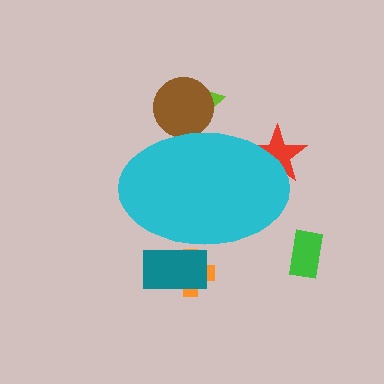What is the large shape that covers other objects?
A cyan ellipse.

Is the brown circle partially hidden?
Yes, the brown circle is partially hidden behind the cyan ellipse.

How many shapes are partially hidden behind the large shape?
5 shapes are partially hidden.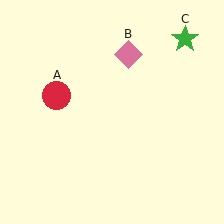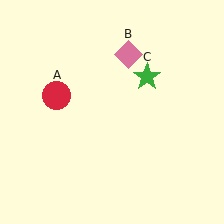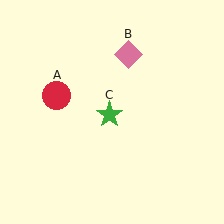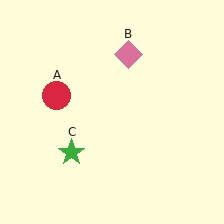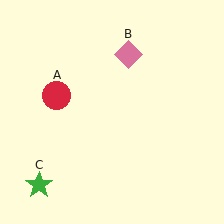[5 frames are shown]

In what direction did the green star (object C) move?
The green star (object C) moved down and to the left.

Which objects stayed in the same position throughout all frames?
Red circle (object A) and pink diamond (object B) remained stationary.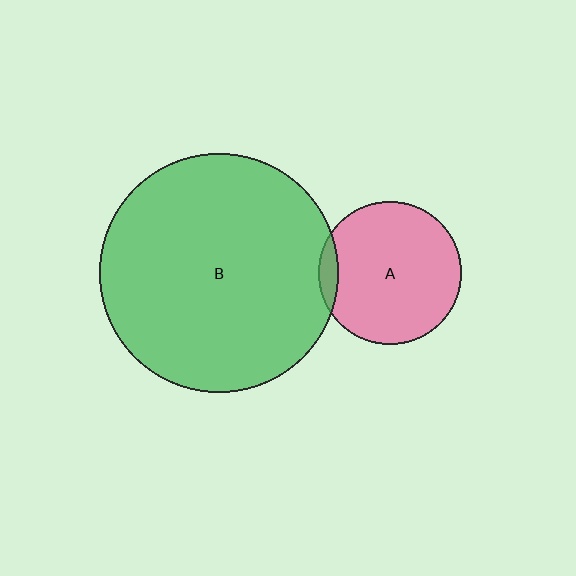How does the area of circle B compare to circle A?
Approximately 2.8 times.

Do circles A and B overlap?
Yes.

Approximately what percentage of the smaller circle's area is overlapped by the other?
Approximately 5%.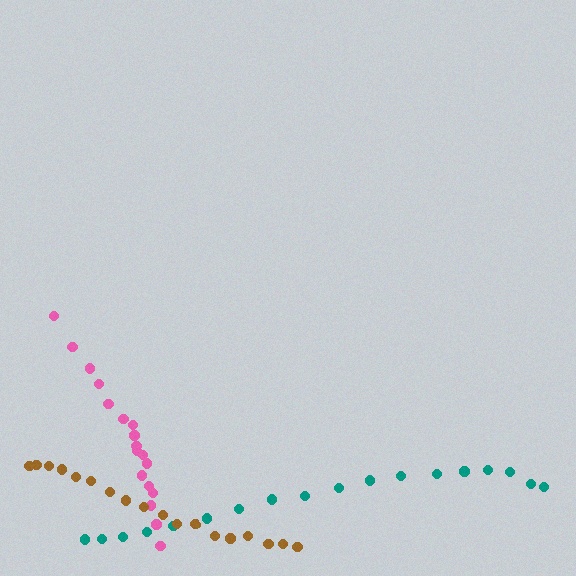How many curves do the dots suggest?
There are 3 distinct paths.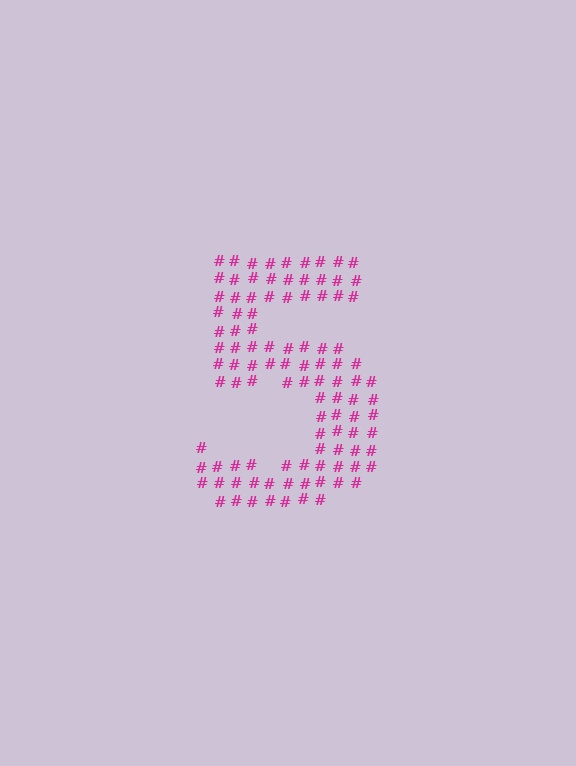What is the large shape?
The large shape is the digit 5.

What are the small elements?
The small elements are hash symbols.